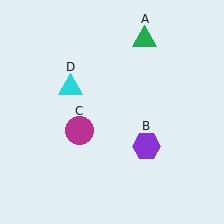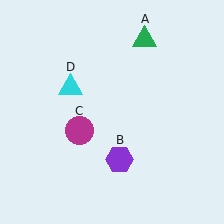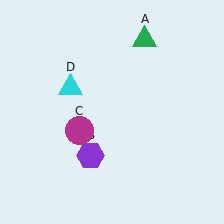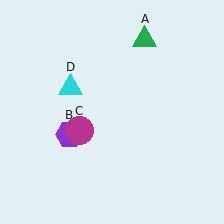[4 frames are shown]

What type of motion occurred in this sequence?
The purple hexagon (object B) rotated clockwise around the center of the scene.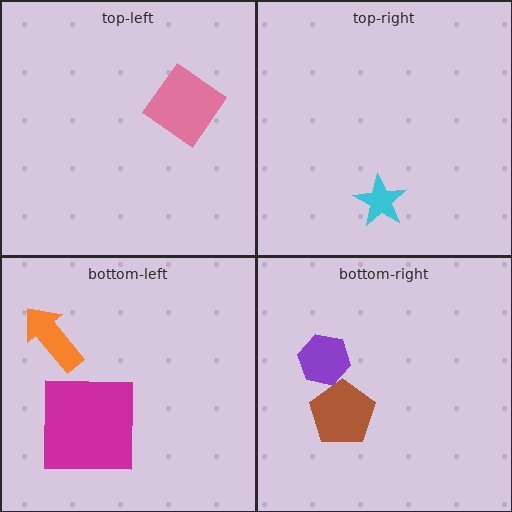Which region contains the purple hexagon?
The bottom-right region.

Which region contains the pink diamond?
The top-left region.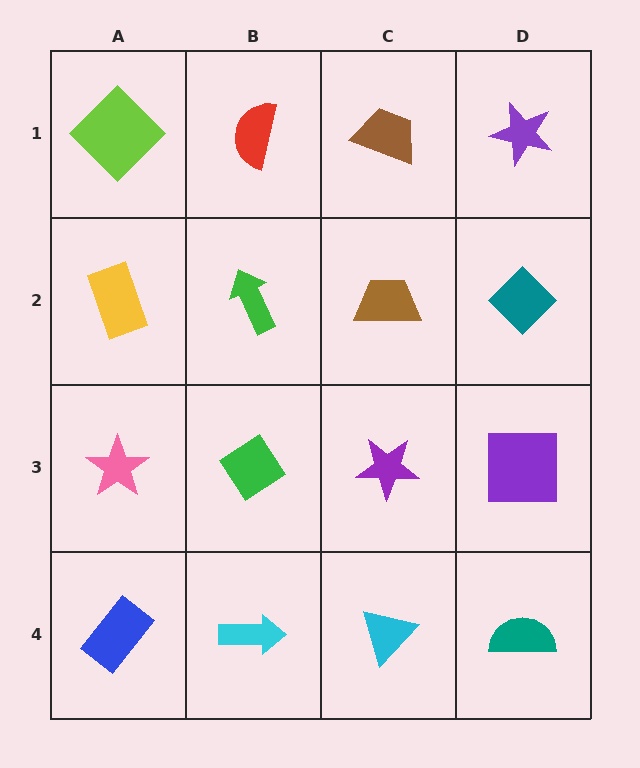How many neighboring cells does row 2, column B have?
4.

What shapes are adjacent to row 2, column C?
A brown trapezoid (row 1, column C), a purple star (row 3, column C), a green arrow (row 2, column B), a teal diamond (row 2, column D).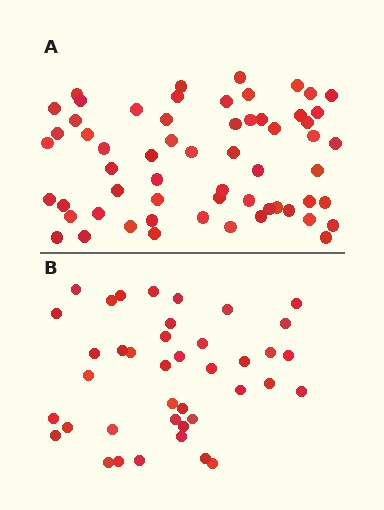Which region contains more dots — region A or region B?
Region A (the top region) has more dots.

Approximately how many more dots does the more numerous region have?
Region A has approximately 20 more dots than region B.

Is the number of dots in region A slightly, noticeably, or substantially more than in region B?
Region A has substantially more. The ratio is roughly 1.5 to 1.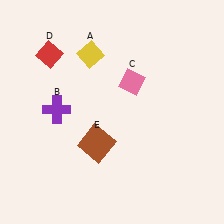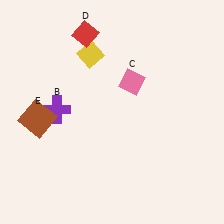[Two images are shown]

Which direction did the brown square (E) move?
The brown square (E) moved left.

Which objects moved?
The objects that moved are: the red diamond (D), the brown square (E).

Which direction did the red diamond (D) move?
The red diamond (D) moved right.